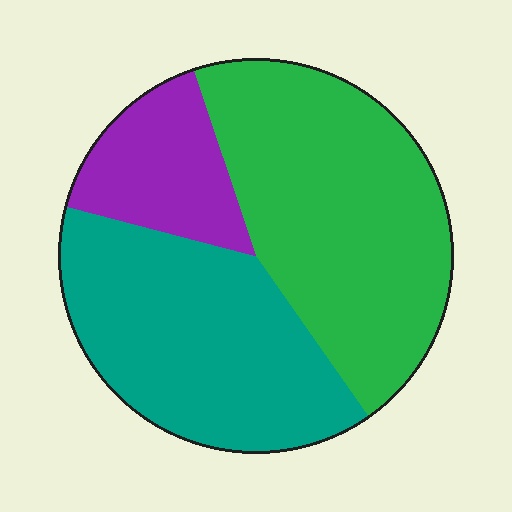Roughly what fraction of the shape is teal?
Teal takes up between a quarter and a half of the shape.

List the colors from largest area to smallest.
From largest to smallest: green, teal, purple.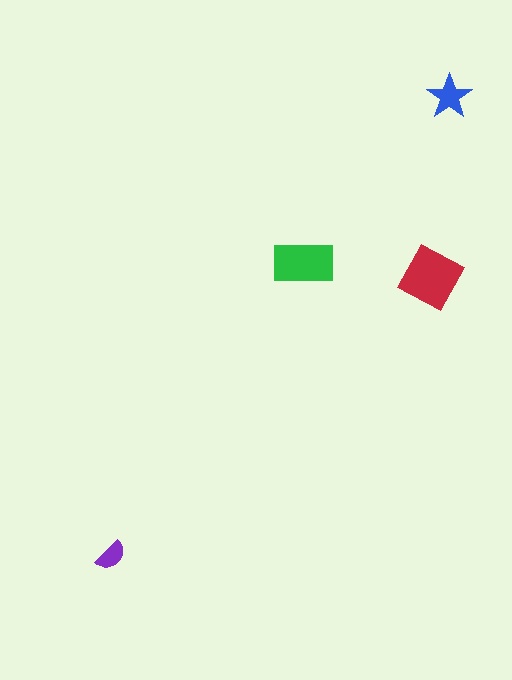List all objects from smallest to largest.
The purple semicircle, the blue star, the green rectangle, the red square.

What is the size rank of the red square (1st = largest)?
1st.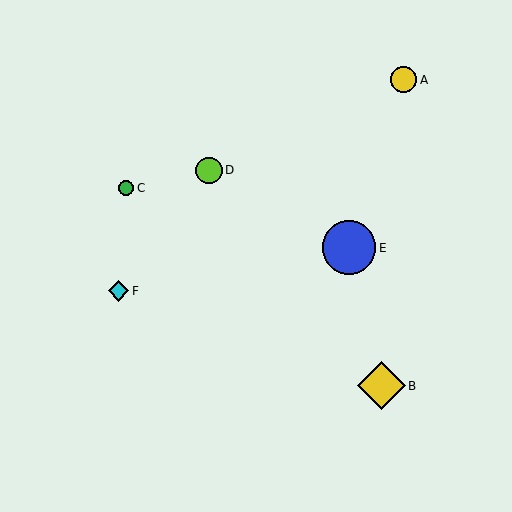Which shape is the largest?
The blue circle (labeled E) is the largest.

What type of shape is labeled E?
Shape E is a blue circle.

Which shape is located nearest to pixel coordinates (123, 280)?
The cyan diamond (labeled F) at (118, 291) is nearest to that location.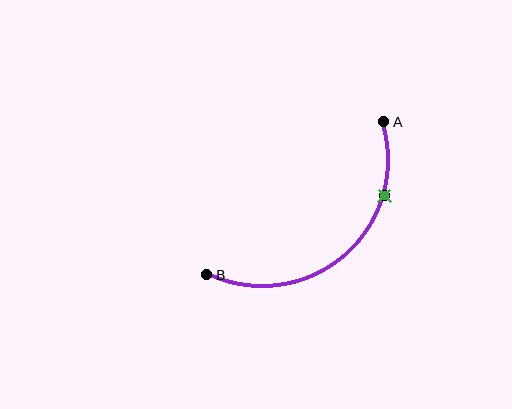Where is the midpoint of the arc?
The arc midpoint is the point on the curve farthest from the straight line joining A and B. It sits below and to the right of that line.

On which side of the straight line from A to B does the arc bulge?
The arc bulges below and to the right of the straight line connecting A and B.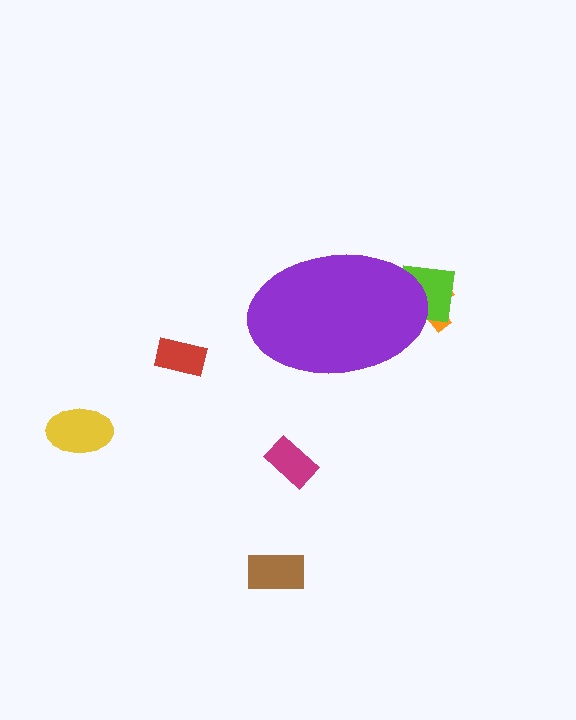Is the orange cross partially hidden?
Yes, the orange cross is partially hidden behind the purple ellipse.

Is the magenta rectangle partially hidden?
No, the magenta rectangle is fully visible.